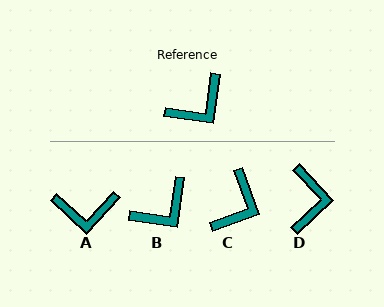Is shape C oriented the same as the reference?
No, it is off by about 28 degrees.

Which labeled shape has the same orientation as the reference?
B.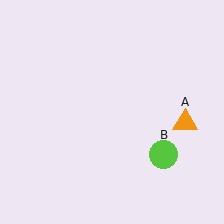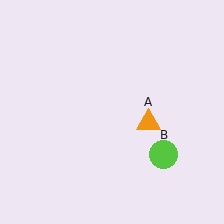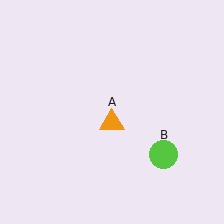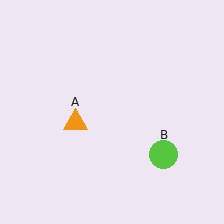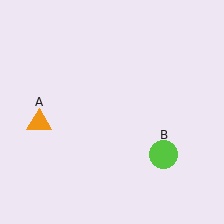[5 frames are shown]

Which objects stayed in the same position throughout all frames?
Lime circle (object B) remained stationary.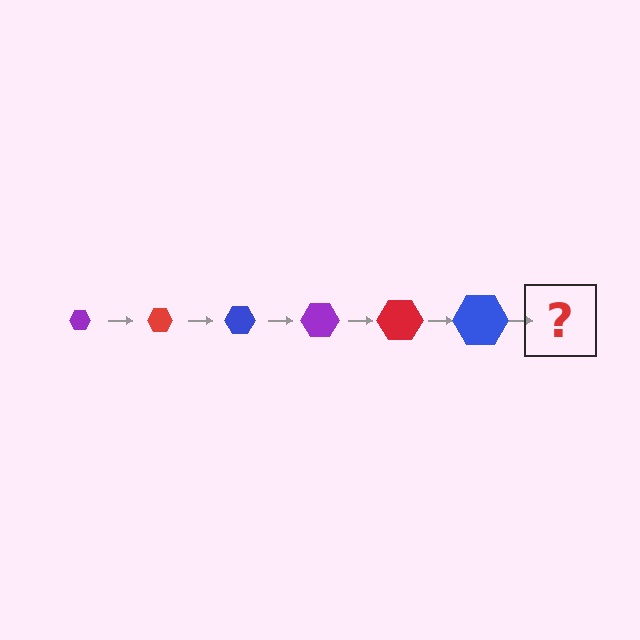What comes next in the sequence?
The next element should be a purple hexagon, larger than the previous one.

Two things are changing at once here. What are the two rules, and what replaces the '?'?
The two rules are that the hexagon grows larger each step and the color cycles through purple, red, and blue. The '?' should be a purple hexagon, larger than the previous one.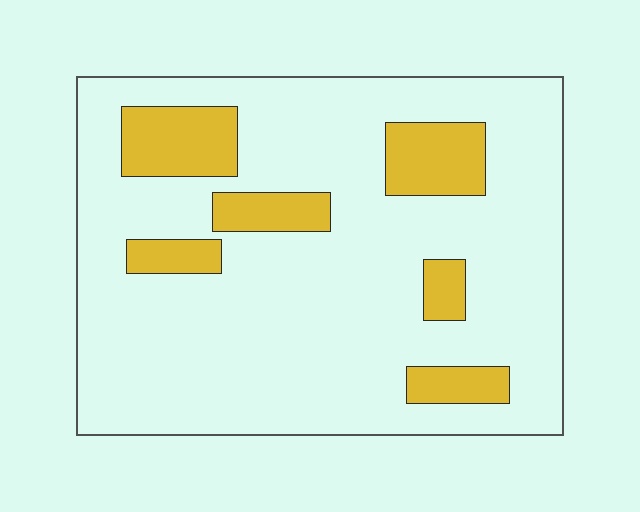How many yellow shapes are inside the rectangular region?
6.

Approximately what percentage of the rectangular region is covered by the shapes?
Approximately 15%.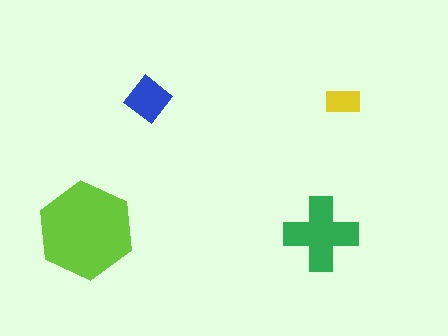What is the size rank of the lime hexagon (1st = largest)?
1st.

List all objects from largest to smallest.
The lime hexagon, the green cross, the blue diamond, the yellow rectangle.